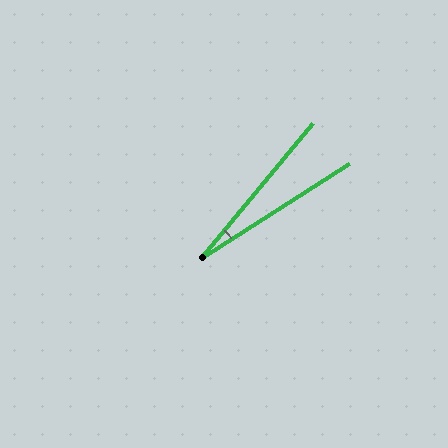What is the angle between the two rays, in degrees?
Approximately 18 degrees.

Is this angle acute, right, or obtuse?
It is acute.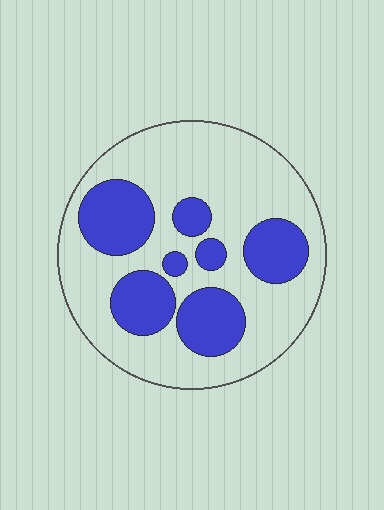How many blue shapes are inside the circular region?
7.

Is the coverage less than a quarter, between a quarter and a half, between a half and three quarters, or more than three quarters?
Between a quarter and a half.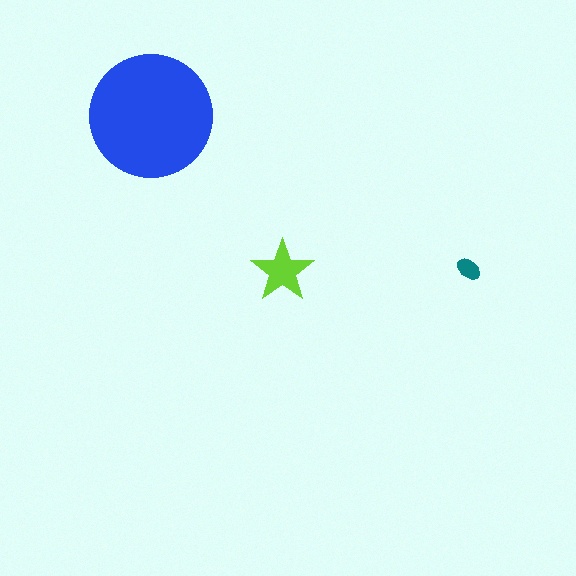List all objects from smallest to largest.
The teal ellipse, the lime star, the blue circle.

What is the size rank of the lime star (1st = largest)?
2nd.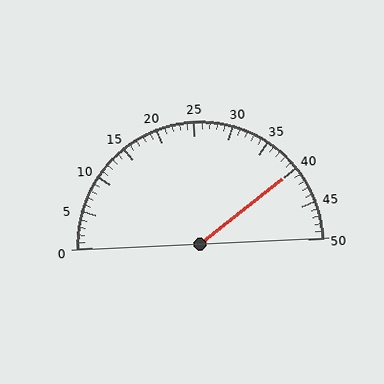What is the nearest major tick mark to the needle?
The nearest major tick mark is 40.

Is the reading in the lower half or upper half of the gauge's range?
The reading is in the upper half of the range (0 to 50).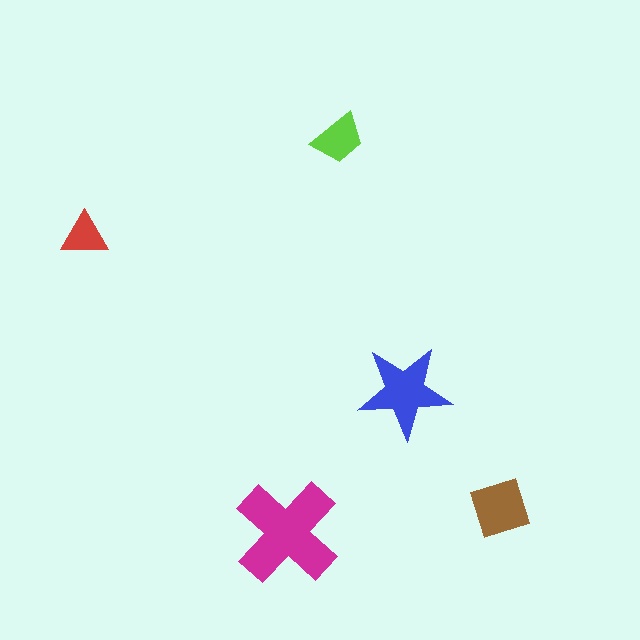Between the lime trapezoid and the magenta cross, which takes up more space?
The magenta cross.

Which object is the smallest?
The red triangle.